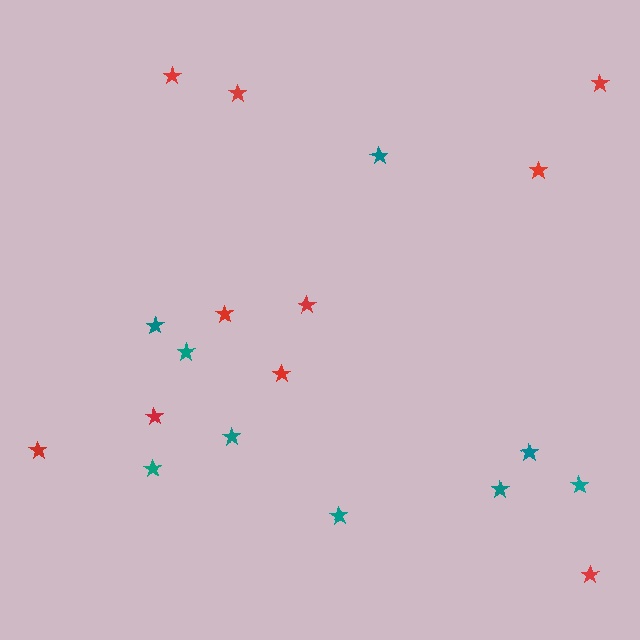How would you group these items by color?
There are 2 groups: one group of teal stars (9) and one group of red stars (10).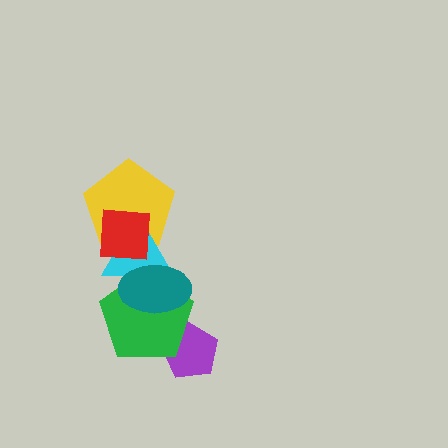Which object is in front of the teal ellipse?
The red square is in front of the teal ellipse.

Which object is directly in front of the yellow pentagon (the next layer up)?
The cyan triangle is directly in front of the yellow pentagon.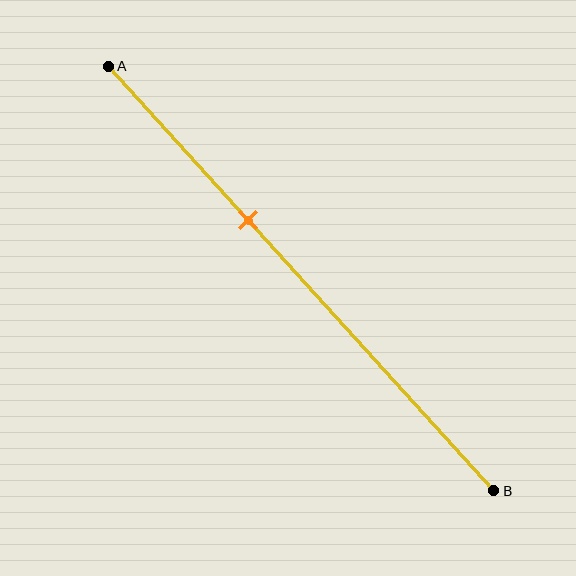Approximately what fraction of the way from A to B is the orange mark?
The orange mark is approximately 35% of the way from A to B.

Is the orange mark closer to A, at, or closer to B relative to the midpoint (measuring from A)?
The orange mark is closer to point A than the midpoint of segment AB.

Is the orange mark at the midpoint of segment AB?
No, the mark is at about 35% from A, not at the 50% midpoint.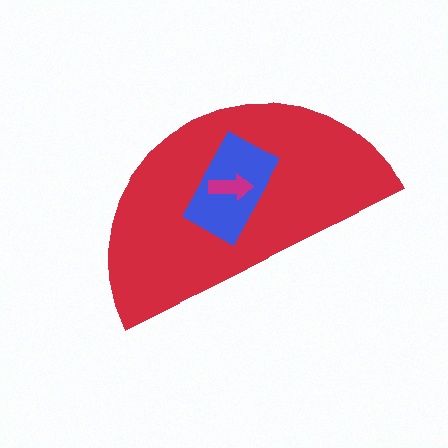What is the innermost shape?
The magenta arrow.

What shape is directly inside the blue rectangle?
The magenta arrow.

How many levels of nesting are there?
3.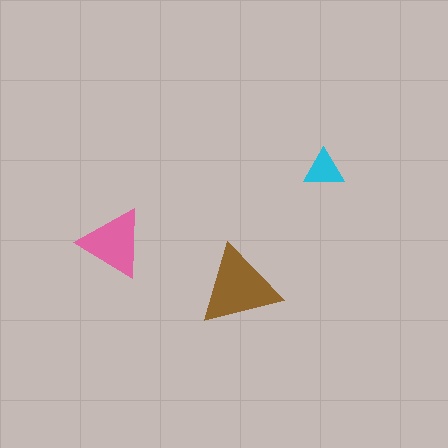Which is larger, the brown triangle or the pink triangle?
The brown one.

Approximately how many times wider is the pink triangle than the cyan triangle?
About 1.5 times wider.